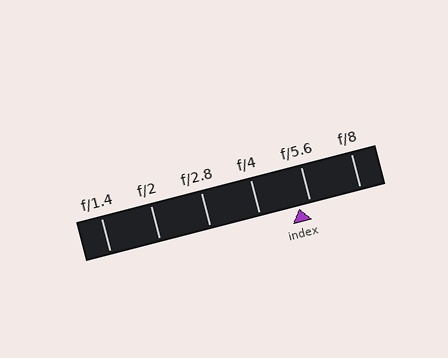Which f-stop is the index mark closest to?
The index mark is closest to f/5.6.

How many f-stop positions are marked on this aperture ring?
There are 6 f-stop positions marked.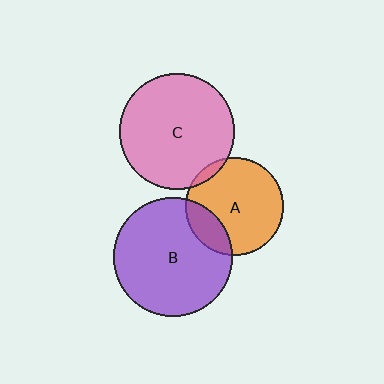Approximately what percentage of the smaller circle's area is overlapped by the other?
Approximately 5%.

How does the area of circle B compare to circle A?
Approximately 1.5 times.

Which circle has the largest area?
Circle B (purple).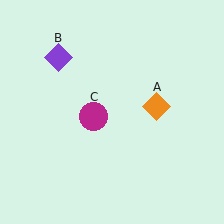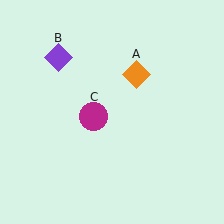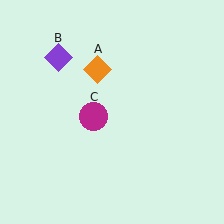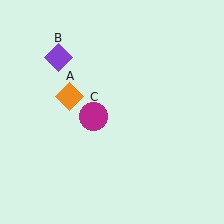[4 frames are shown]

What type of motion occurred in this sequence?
The orange diamond (object A) rotated counterclockwise around the center of the scene.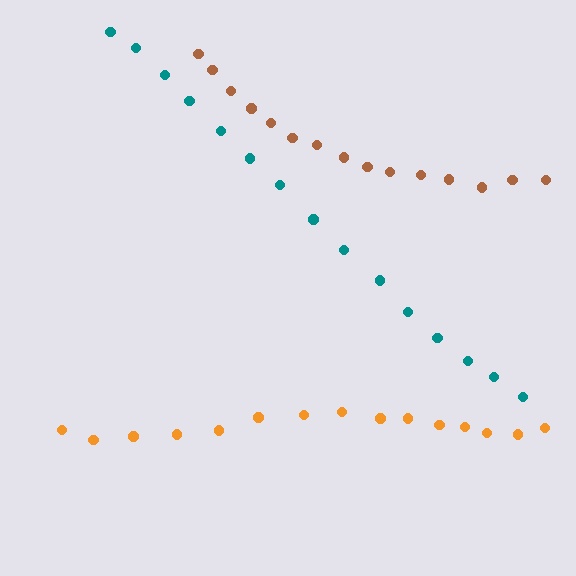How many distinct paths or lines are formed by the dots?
There are 3 distinct paths.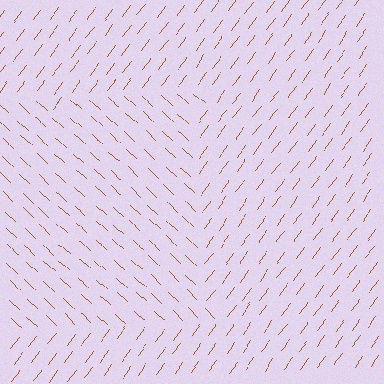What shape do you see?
I see a rectangle.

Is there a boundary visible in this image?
Yes, there is a texture boundary formed by a change in line orientation.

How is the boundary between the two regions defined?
The boundary is defined purely by a change in line orientation (approximately 83 degrees difference). All lines are the same color and thickness.